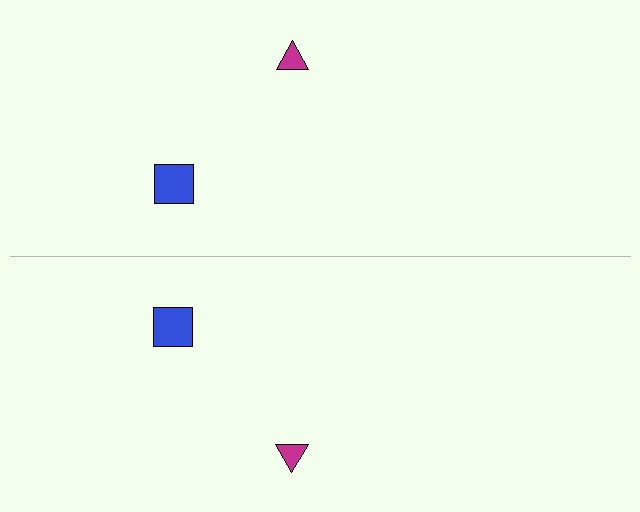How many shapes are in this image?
There are 4 shapes in this image.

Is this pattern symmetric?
Yes, this pattern has bilateral (reflection) symmetry.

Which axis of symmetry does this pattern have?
The pattern has a horizontal axis of symmetry running through the center of the image.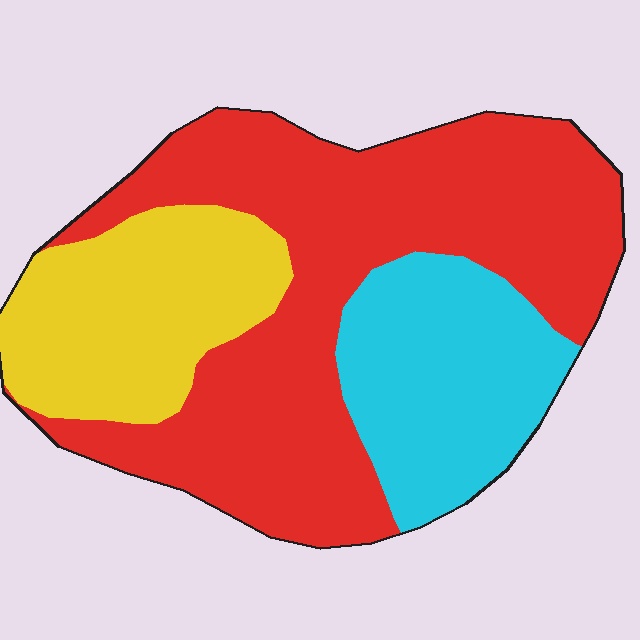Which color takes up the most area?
Red, at roughly 55%.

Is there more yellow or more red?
Red.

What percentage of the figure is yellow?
Yellow takes up about one quarter (1/4) of the figure.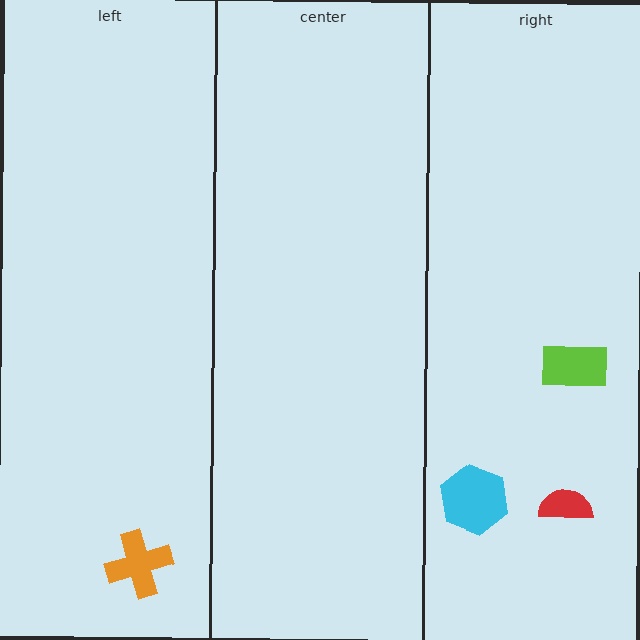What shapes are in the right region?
The cyan hexagon, the lime rectangle, the red semicircle.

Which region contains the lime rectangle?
The right region.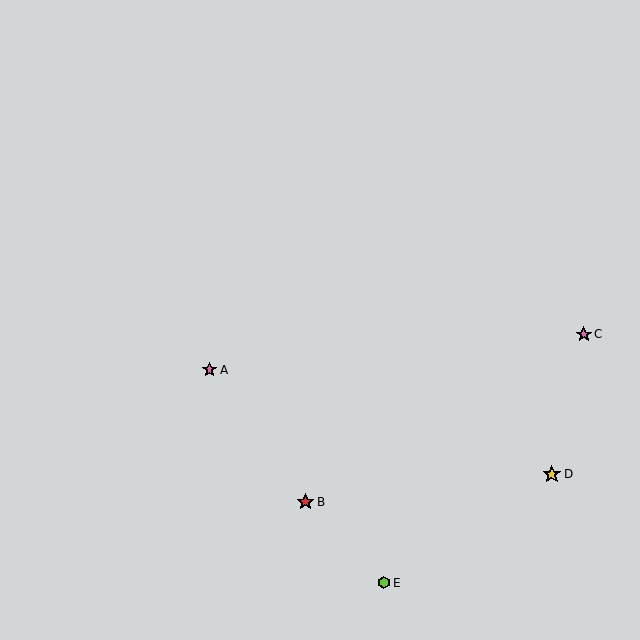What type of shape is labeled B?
Shape B is a red star.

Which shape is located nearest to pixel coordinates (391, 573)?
The lime hexagon (labeled E) at (384, 583) is nearest to that location.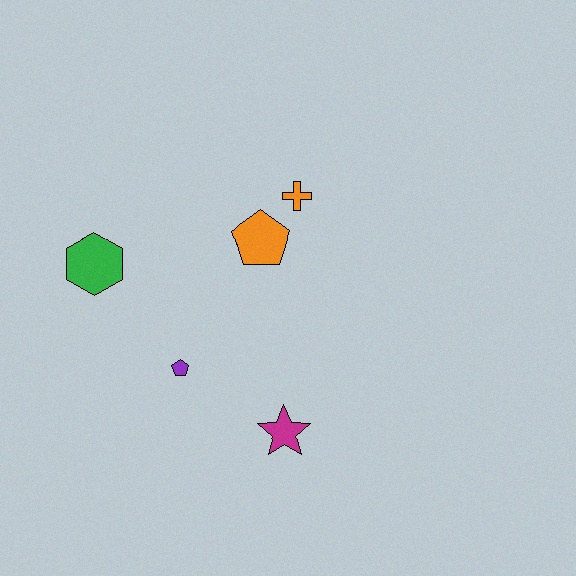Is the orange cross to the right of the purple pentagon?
Yes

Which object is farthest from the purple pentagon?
The orange cross is farthest from the purple pentagon.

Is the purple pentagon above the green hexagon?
No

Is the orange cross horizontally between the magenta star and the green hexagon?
No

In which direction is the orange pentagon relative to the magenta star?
The orange pentagon is above the magenta star.